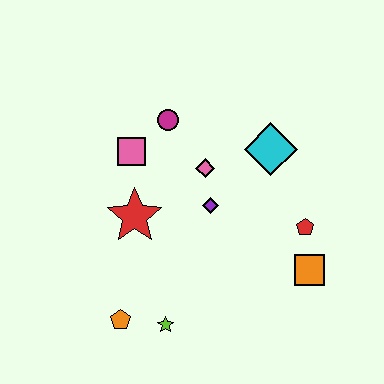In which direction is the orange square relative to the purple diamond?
The orange square is to the right of the purple diamond.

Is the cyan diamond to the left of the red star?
No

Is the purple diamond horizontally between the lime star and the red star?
No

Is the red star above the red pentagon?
Yes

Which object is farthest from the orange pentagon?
The cyan diamond is farthest from the orange pentagon.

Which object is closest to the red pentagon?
The orange square is closest to the red pentagon.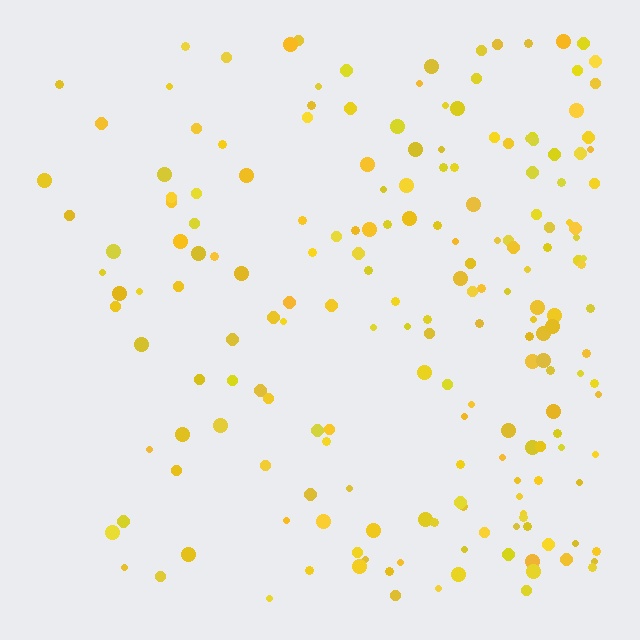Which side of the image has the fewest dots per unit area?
The left.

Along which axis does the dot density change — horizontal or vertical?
Horizontal.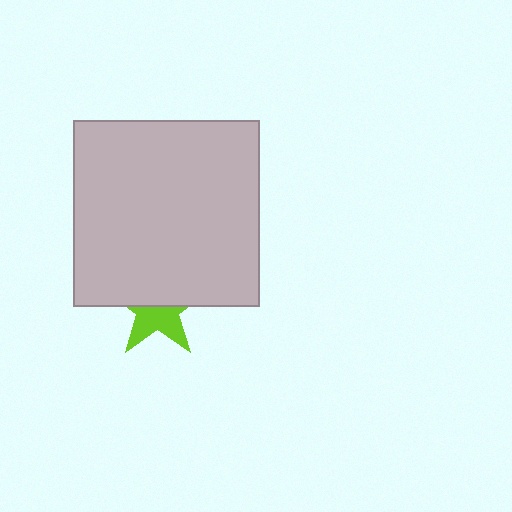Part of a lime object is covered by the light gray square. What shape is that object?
It is a star.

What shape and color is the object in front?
The object in front is a light gray square.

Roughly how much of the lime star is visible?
About half of it is visible (roughly 45%).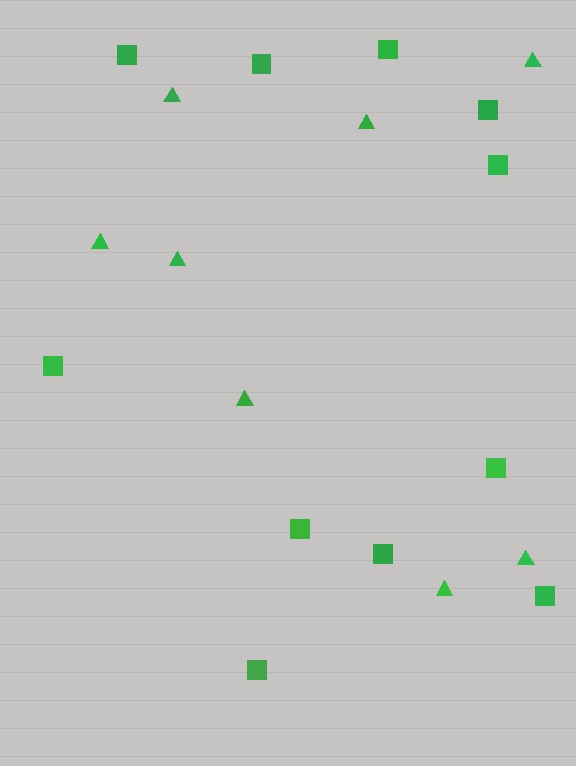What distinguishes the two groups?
There are 2 groups: one group of triangles (8) and one group of squares (11).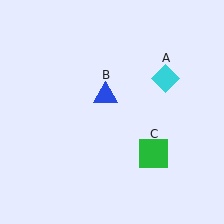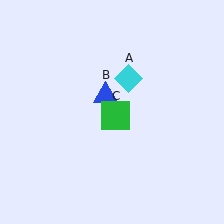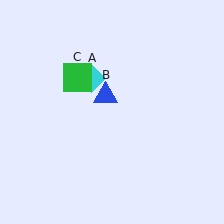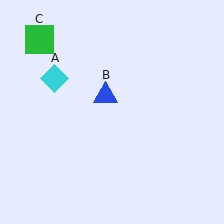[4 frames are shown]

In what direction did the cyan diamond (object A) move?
The cyan diamond (object A) moved left.